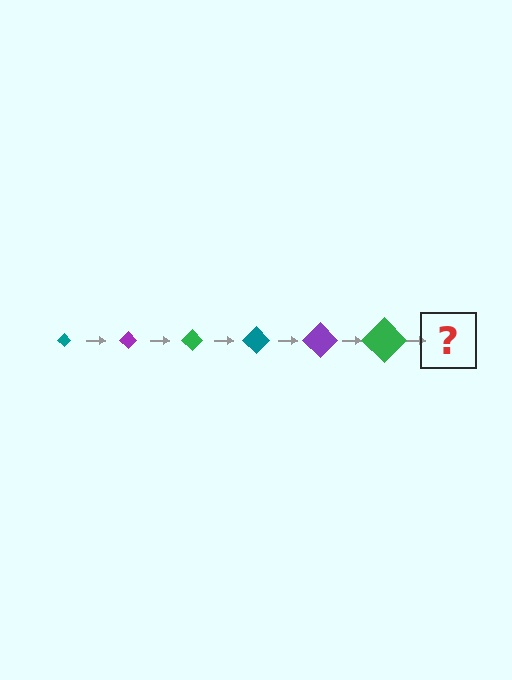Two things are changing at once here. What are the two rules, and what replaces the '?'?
The two rules are that the diamond grows larger each step and the color cycles through teal, purple, and green. The '?' should be a teal diamond, larger than the previous one.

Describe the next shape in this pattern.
It should be a teal diamond, larger than the previous one.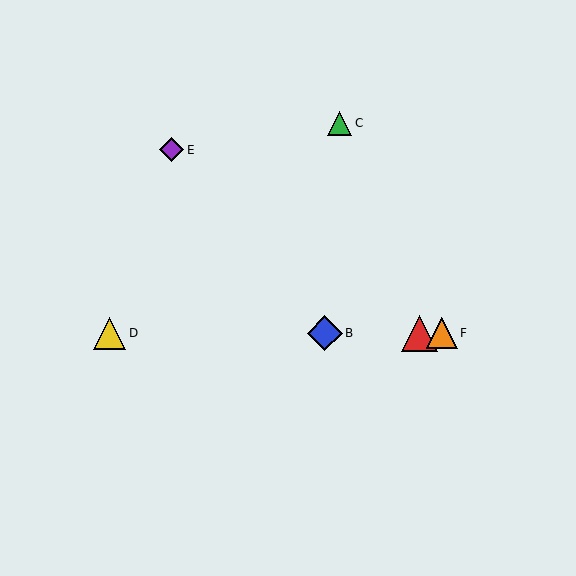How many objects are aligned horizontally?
4 objects (A, B, D, F) are aligned horizontally.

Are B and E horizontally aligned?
No, B is at y≈333 and E is at y≈150.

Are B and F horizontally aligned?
Yes, both are at y≈333.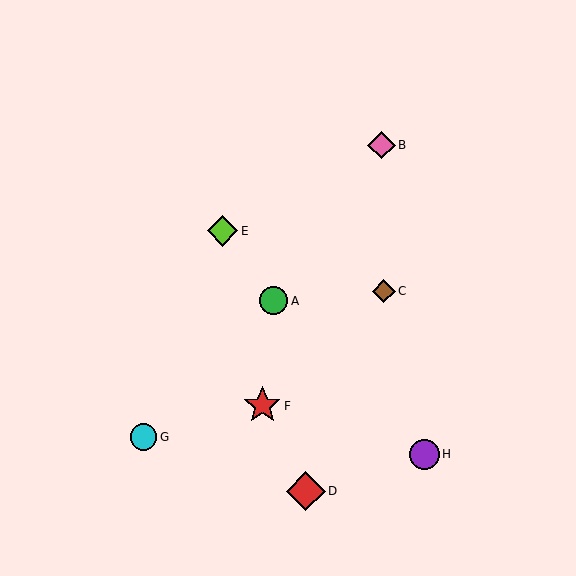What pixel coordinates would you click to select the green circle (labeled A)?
Click at (273, 301) to select the green circle A.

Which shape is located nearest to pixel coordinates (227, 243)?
The lime diamond (labeled E) at (223, 231) is nearest to that location.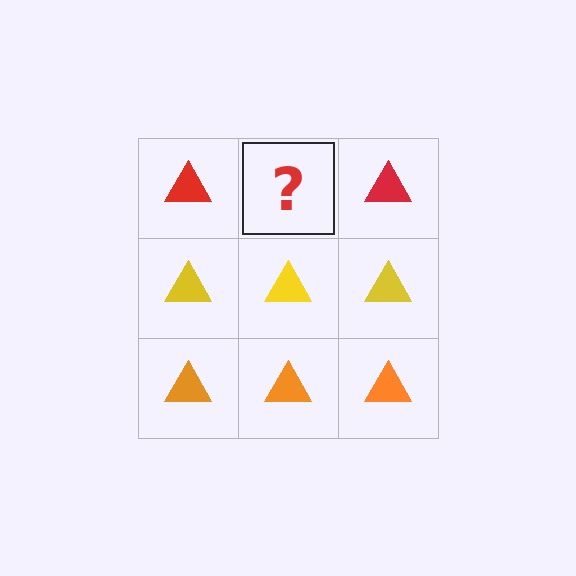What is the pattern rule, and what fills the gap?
The rule is that each row has a consistent color. The gap should be filled with a red triangle.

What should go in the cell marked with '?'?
The missing cell should contain a red triangle.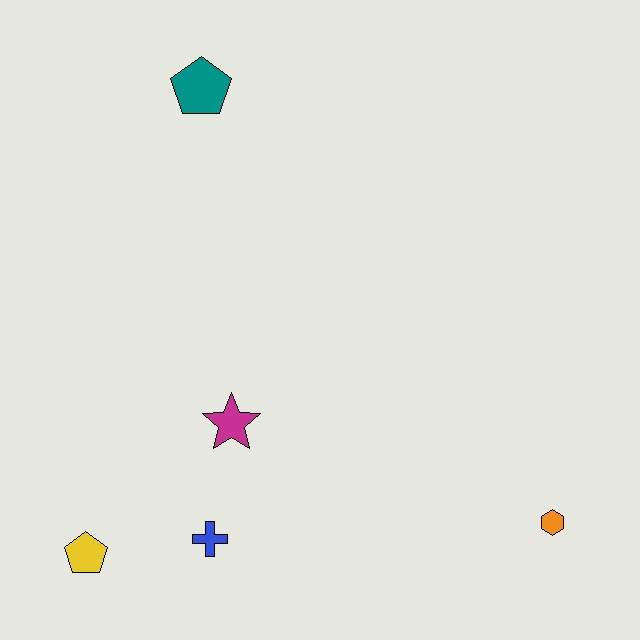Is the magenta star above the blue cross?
Yes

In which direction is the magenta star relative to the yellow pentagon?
The magenta star is to the right of the yellow pentagon.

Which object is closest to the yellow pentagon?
The blue cross is closest to the yellow pentagon.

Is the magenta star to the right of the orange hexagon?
No